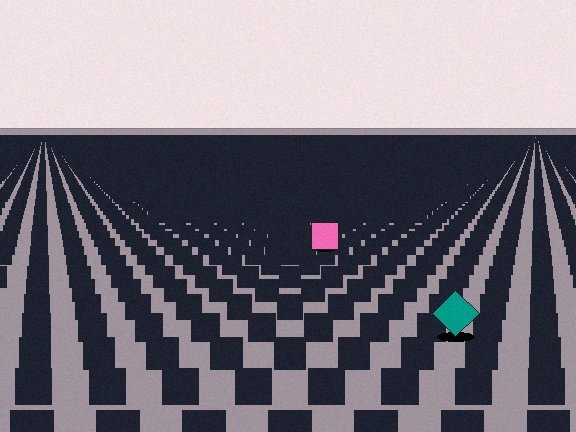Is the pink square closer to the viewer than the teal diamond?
No. The teal diamond is closer — you can tell from the texture gradient: the ground texture is coarser near it.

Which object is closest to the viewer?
The teal diamond is closest. The texture marks near it are larger and more spread out.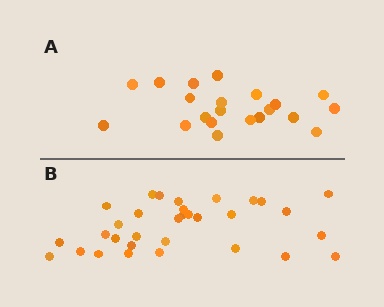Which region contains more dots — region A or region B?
Region B (the bottom region) has more dots.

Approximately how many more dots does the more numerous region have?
Region B has roughly 12 or so more dots than region A.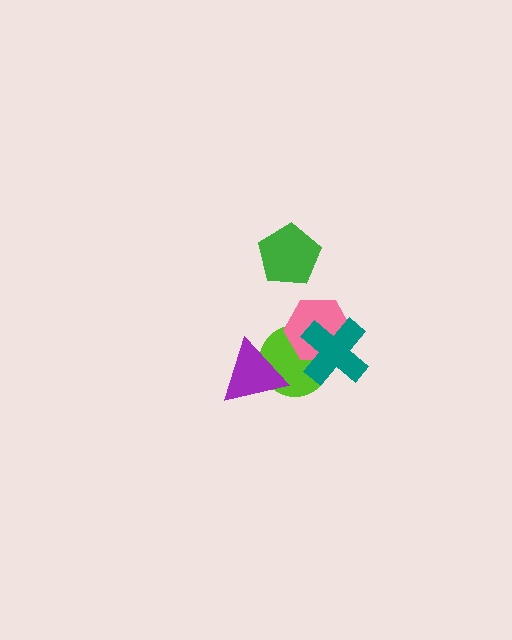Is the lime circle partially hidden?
Yes, it is partially covered by another shape.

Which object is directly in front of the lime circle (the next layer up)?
The purple triangle is directly in front of the lime circle.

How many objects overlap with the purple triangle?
1 object overlaps with the purple triangle.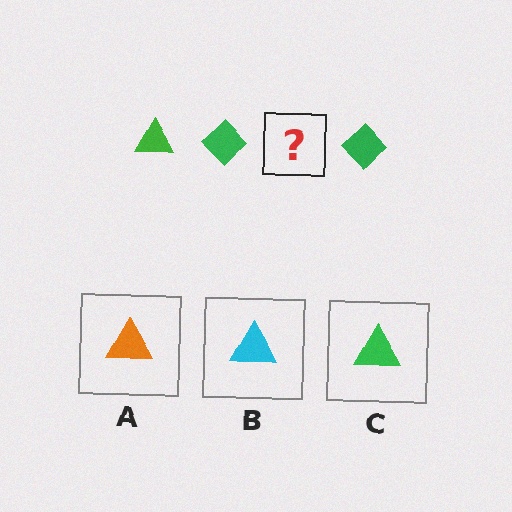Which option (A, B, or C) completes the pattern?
C.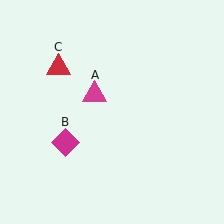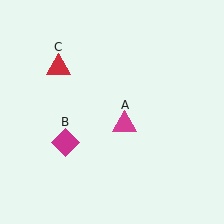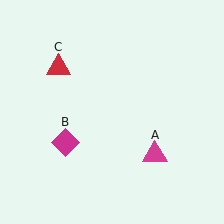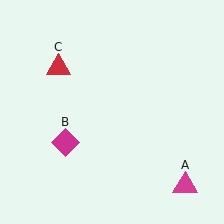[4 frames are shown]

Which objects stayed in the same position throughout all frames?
Magenta diamond (object B) and red triangle (object C) remained stationary.